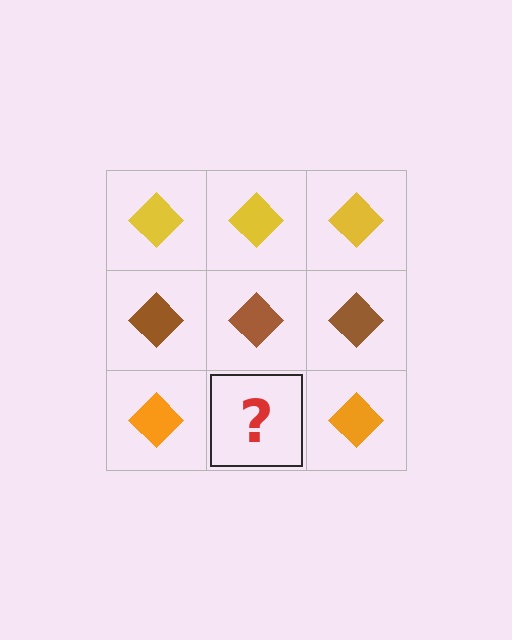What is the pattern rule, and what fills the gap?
The rule is that each row has a consistent color. The gap should be filled with an orange diamond.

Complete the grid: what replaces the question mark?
The question mark should be replaced with an orange diamond.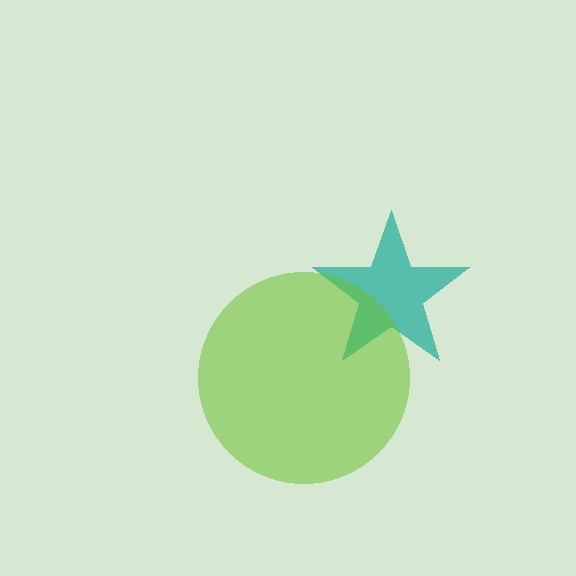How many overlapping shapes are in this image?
There are 2 overlapping shapes in the image.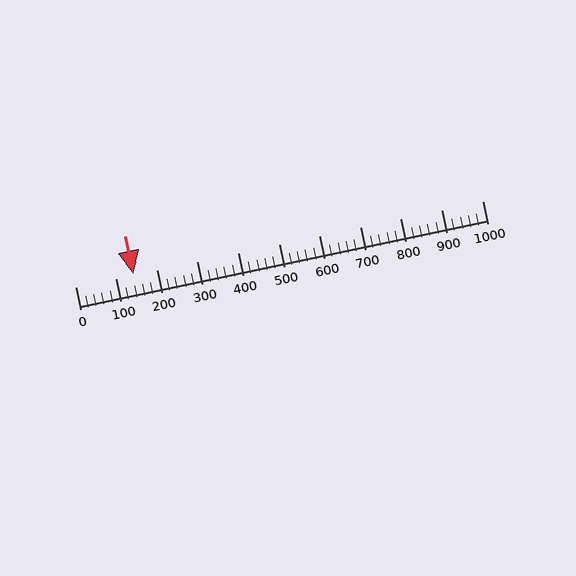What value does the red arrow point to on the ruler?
The red arrow points to approximately 144.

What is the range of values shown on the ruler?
The ruler shows values from 0 to 1000.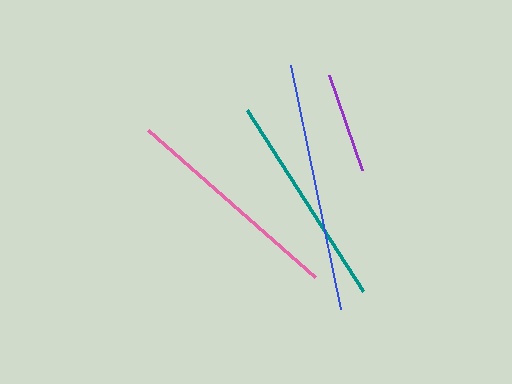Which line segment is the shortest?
The purple line is the shortest at approximately 101 pixels.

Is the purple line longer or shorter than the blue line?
The blue line is longer than the purple line.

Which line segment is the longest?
The blue line is the longest at approximately 250 pixels.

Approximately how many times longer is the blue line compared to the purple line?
The blue line is approximately 2.5 times the length of the purple line.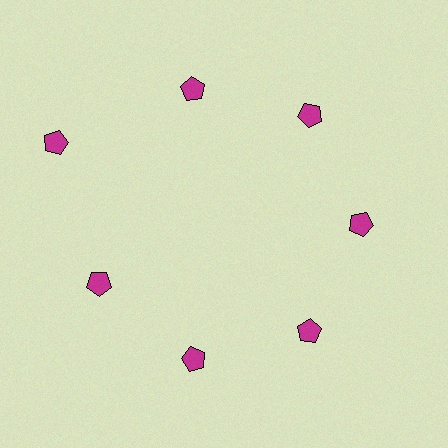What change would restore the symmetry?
The symmetry would be restored by moving it inward, back onto the ring so that all 7 pentagons sit at equal angles and equal distance from the center.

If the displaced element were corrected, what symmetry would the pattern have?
It would have 7-fold rotational symmetry — the pattern would map onto itself every 51 degrees.